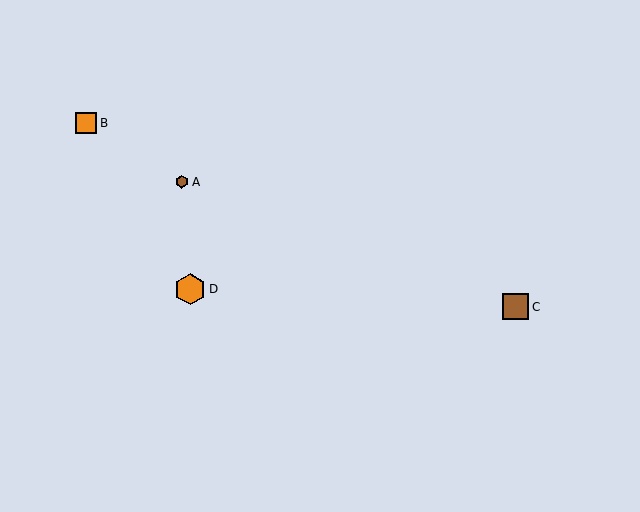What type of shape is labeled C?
Shape C is a brown square.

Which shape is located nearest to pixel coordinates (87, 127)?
The orange square (labeled B) at (86, 123) is nearest to that location.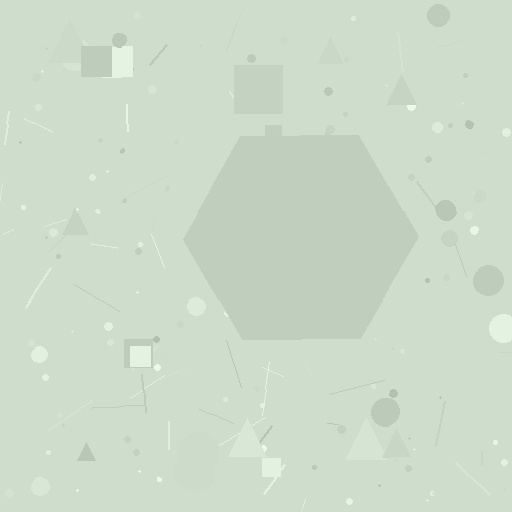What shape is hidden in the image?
A hexagon is hidden in the image.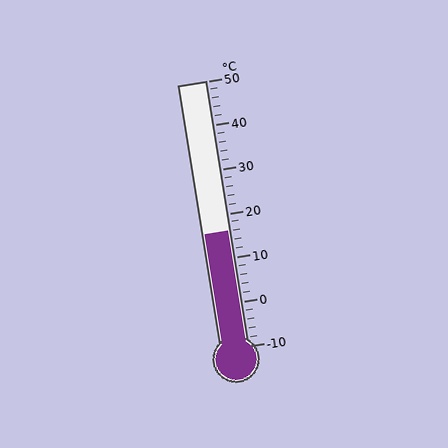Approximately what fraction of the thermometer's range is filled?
The thermometer is filled to approximately 45% of its range.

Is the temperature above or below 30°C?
The temperature is below 30°C.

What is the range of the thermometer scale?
The thermometer scale ranges from -10°C to 50°C.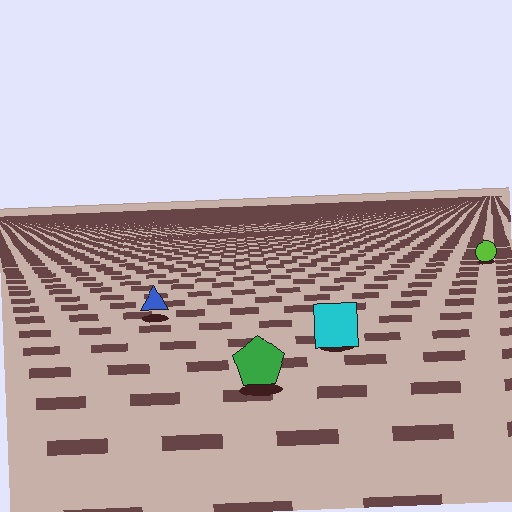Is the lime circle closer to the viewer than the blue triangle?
No. The blue triangle is closer — you can tell from the texture gradient: the ground texture is coarser near it.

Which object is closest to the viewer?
The green pentagon is closest. The texture marks near it are larger and more spread out.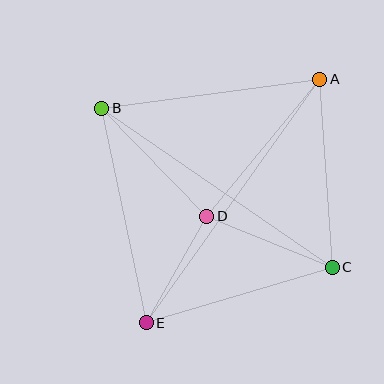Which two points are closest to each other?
Points D and E are closest to each other.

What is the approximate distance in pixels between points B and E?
The distance between B and E is approximately 219 pixels.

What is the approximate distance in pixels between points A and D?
The distance between A and D is approximately 178 pixels.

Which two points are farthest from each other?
Points A and E are farthest from each other.